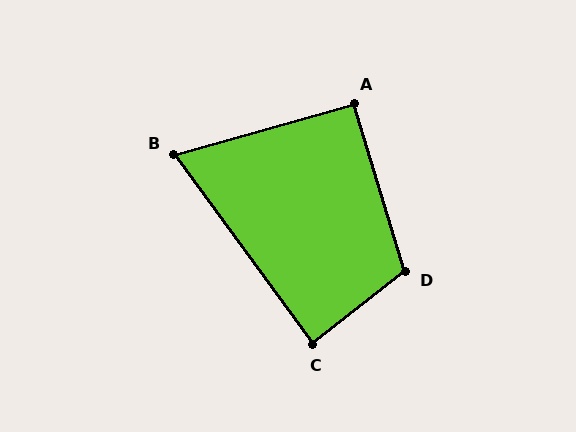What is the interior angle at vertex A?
Approximately 92 degrees (approximately right).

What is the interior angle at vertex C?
Approximately 88 degrees (approximately right).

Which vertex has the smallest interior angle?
B, at approximately 69 degrees.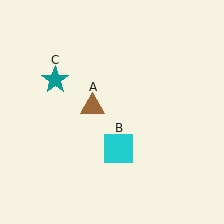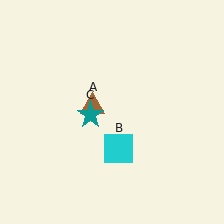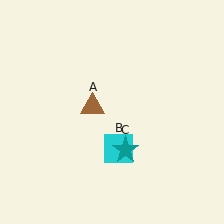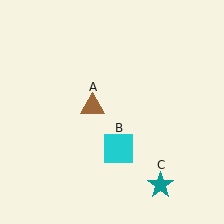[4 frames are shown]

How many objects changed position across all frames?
1 object changed position: teal star (object C).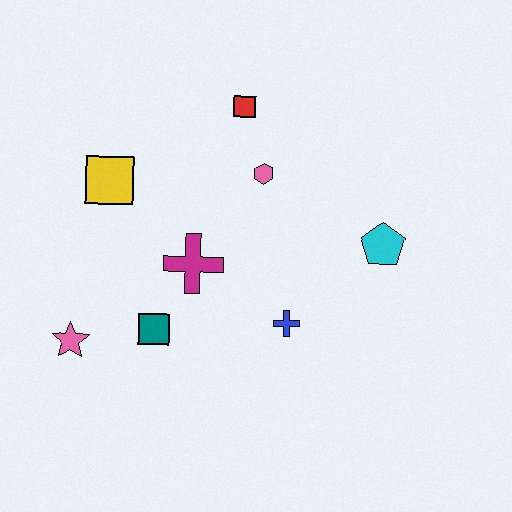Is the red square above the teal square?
Yes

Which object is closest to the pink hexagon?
The red square is closest to the pink hexagon.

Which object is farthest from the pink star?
The cyan pentagon is farthest from the pink star.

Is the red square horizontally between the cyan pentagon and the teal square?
Yes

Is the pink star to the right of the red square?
No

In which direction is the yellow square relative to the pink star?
The yellow square is above the pink star.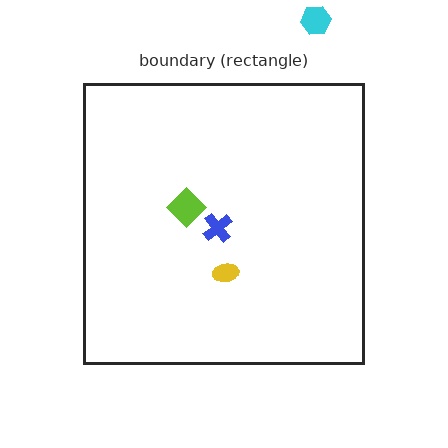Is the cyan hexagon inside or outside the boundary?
Outside.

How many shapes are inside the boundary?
3 inside, 1 outside.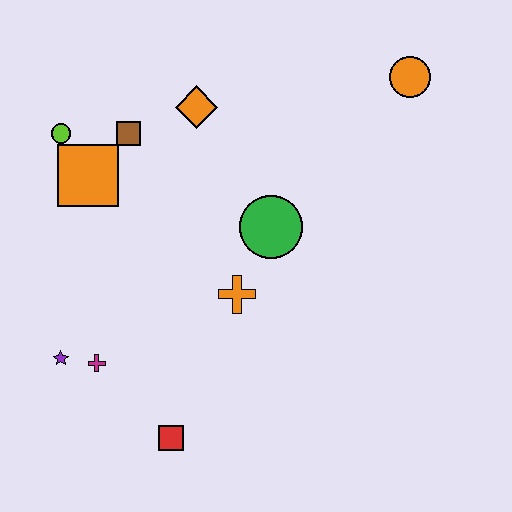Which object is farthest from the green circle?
The purple star is farthest from the green circle.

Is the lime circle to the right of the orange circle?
No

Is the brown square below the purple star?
No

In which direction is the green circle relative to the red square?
The green circle is above the red square.